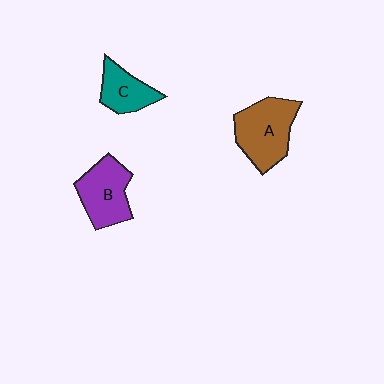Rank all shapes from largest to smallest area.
From largest to smallest: A (brown), B (purple), C (teal).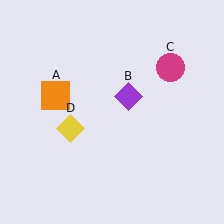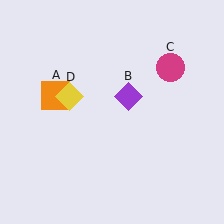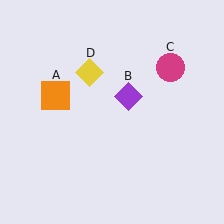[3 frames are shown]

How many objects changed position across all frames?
1 object changed position: yellow diamond (object D).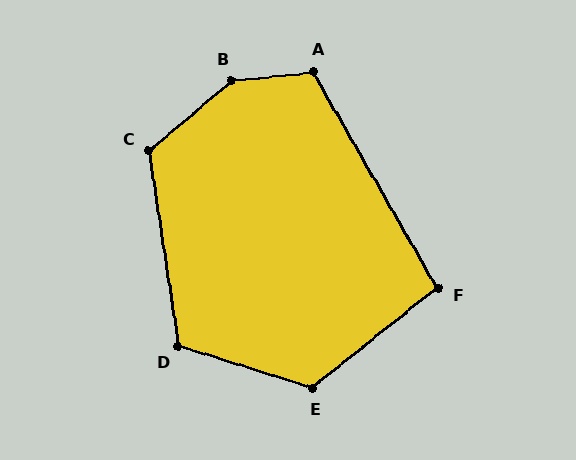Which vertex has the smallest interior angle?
F, at approximately 99 degrees.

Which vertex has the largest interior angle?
B, at approximately 145 degrees.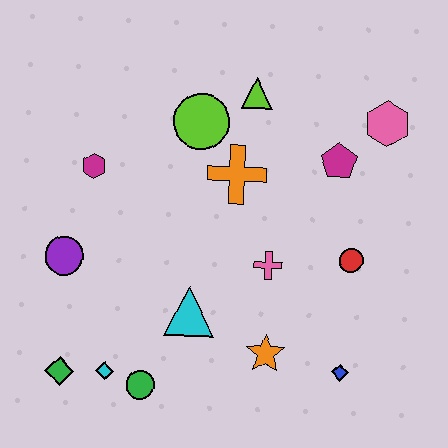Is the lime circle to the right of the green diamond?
Yes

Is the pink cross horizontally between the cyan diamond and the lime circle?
No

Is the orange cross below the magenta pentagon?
Yes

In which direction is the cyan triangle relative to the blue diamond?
The cyan triangle is to the left of the blue diamond.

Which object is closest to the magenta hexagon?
The purple circle is closest to the magenta hexagon.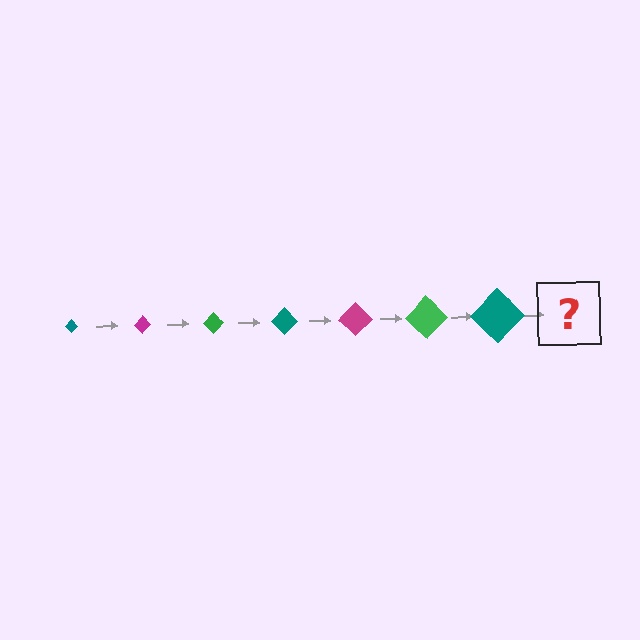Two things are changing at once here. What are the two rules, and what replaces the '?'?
The two rules are that the diamond grows larger each step and the color cycles through teal, magenta, and green. The '?' should be a magenta diamond, larger than the previous one.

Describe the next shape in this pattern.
It should be a magenta diamond, larger than the previous one.